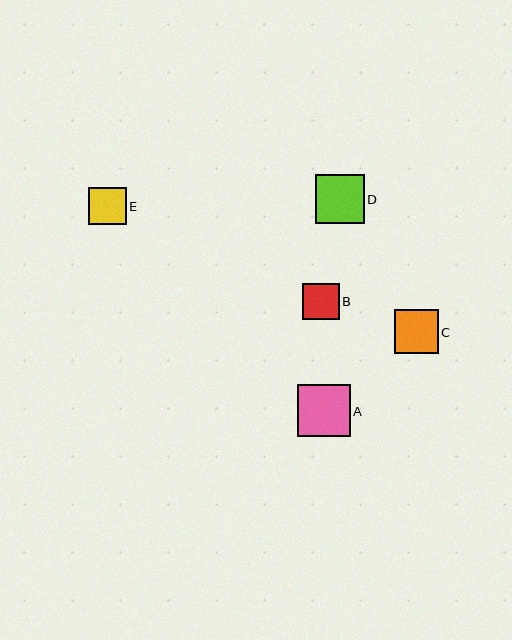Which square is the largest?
Square A is the largest with a size of approximately 52 pixels.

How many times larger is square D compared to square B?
Square D is approximately 1.3 times the size of square B.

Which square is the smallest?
Square B is the smallest with a size of approximately 36 pixels.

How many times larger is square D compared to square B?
Square D is approximately 1.3 times the size of square B.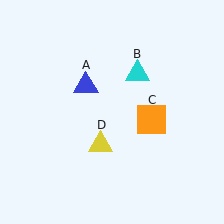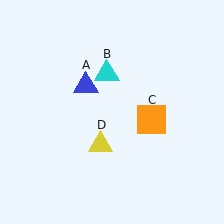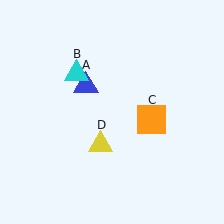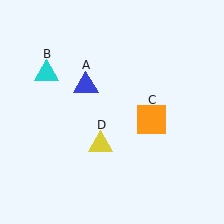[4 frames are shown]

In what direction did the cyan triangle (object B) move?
The cyan triangle (object B) moved left.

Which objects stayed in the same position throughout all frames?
Blue triangle (object A) and orange square (object C) and yellow triangle (object D) remained stationary.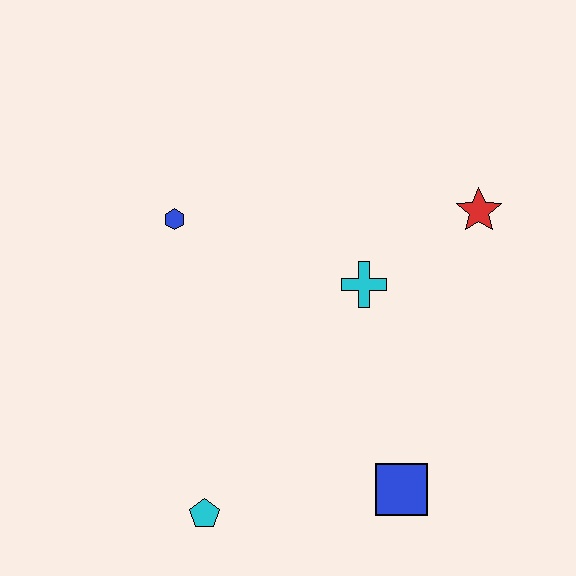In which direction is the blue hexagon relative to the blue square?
The blue hexagon is above the blue square.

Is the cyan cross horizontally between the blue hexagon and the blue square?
Yes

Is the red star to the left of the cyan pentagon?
No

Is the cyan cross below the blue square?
No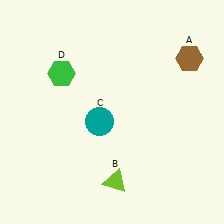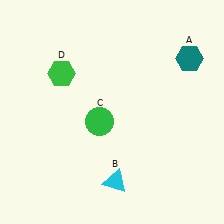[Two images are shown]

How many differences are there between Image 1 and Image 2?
There are 3 differences between the two images.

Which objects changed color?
A changed from brown to teal. B changed from lime to cyan. C changed from teal to green.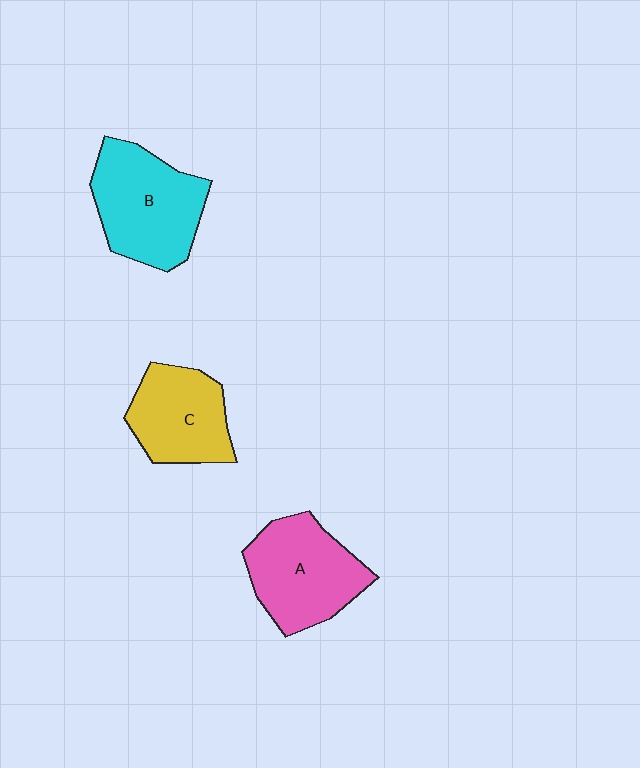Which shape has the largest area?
Shape B (cyan).